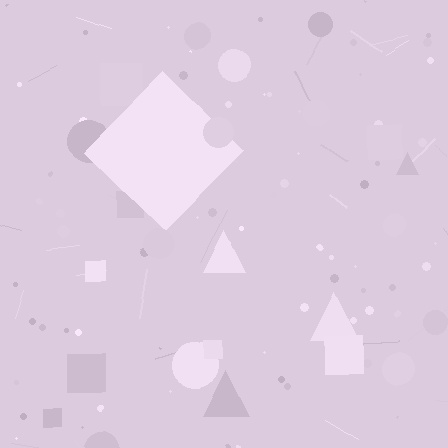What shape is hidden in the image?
A diamond is hidden in the image.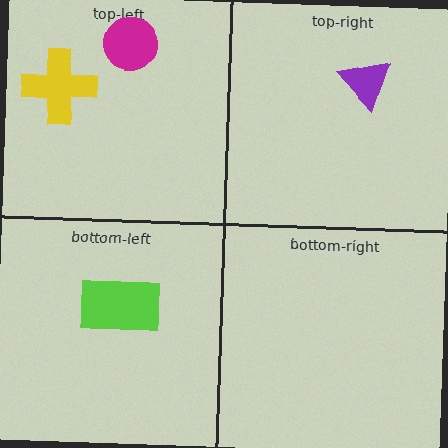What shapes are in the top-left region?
The magenta circle, the yellow cross.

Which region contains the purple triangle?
The top-right region.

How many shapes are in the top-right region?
1.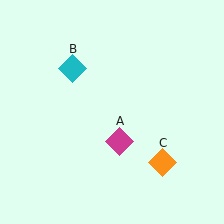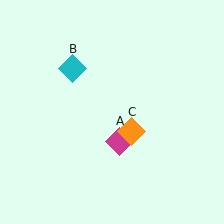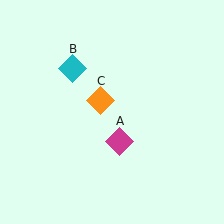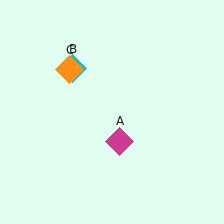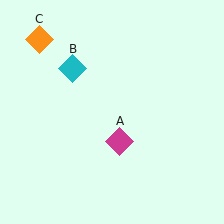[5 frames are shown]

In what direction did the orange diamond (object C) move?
The orange diamond (object C) moved up and to the left.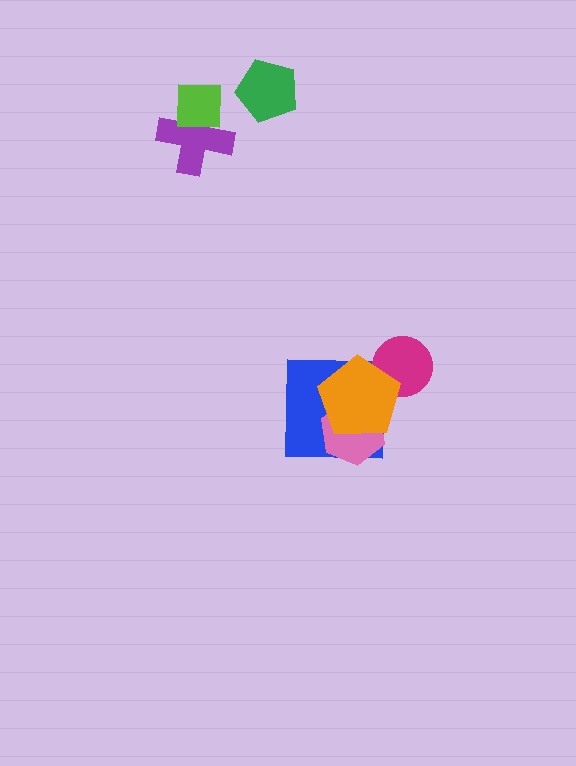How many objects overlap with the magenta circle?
1 object overlaps with the magenta circle.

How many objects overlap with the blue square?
2 objects overlap with the blue square.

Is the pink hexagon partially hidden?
Yes, it is partially covered by another shape.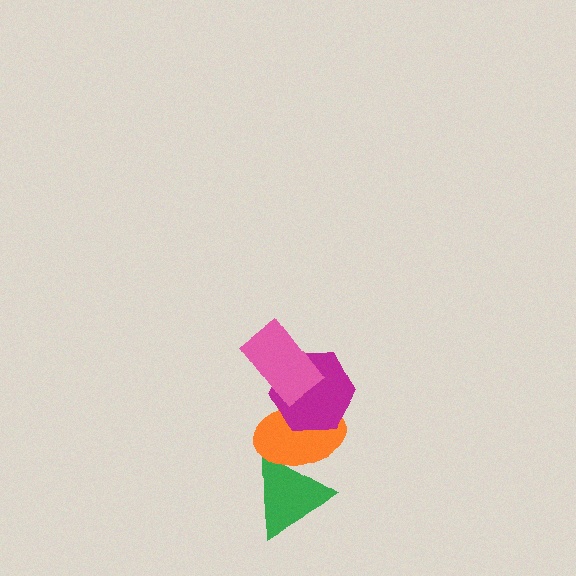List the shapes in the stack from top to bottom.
From top to bottom: the pink rectangle, the magenta hexagon, the orange ellipse, the green triangle.